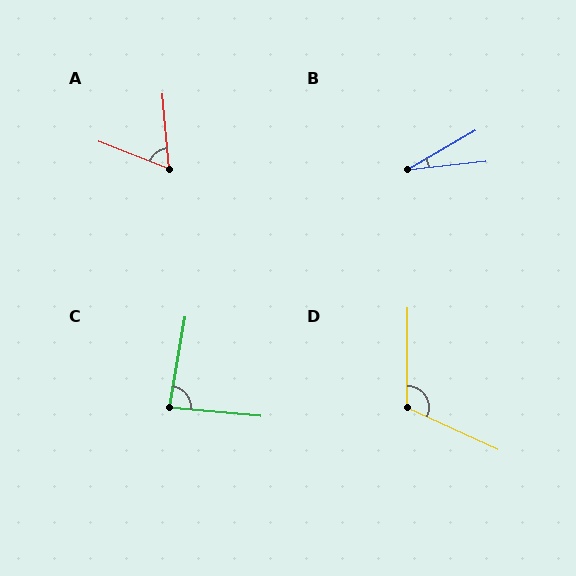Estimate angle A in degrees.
Approximately 63 degrees.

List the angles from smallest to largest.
B (24°), A (63°), C (86°), D (114°).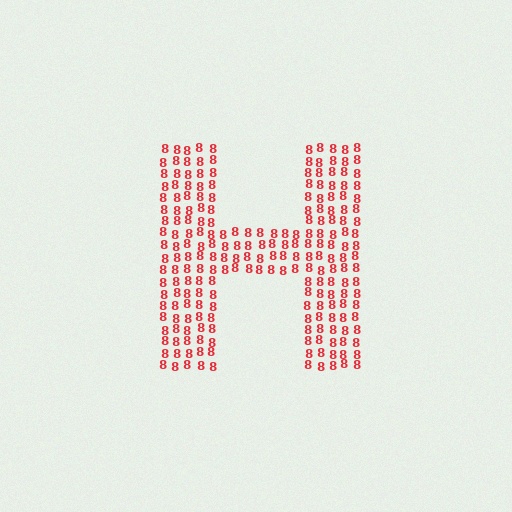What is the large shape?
The large shape is the letter H.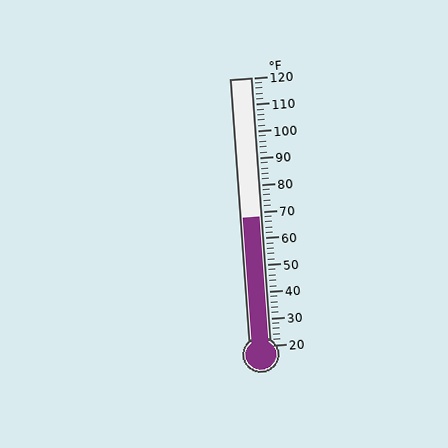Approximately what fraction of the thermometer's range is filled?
The thermometer is filled to approximately 50% of its range.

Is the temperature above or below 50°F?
The temperature is above 50°F.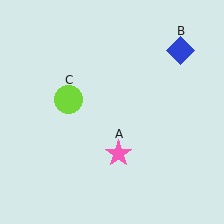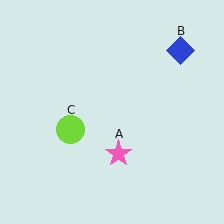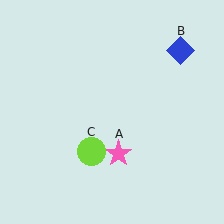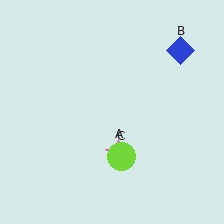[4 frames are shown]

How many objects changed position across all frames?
1 object changed position: lime circle (object C).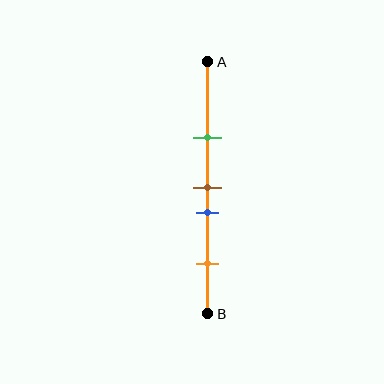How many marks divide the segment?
There are 4 marks dividing the segment.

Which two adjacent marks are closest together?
The brown and blue marks are the closest adjacent pair.